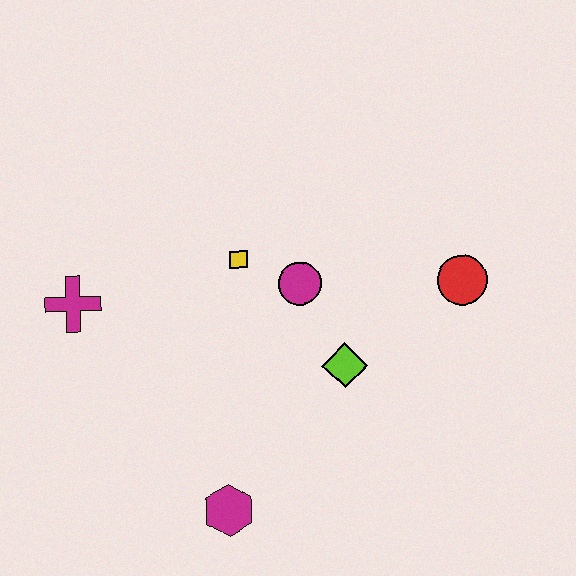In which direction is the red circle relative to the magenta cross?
The red circle is to the right of the magenta cross.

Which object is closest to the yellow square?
The magenta circle is closest to the yellow square.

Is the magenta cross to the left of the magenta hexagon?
Yes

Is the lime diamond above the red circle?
No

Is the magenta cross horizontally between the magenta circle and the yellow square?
No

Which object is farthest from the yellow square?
The magenta hexagon is farthest from the yellow square.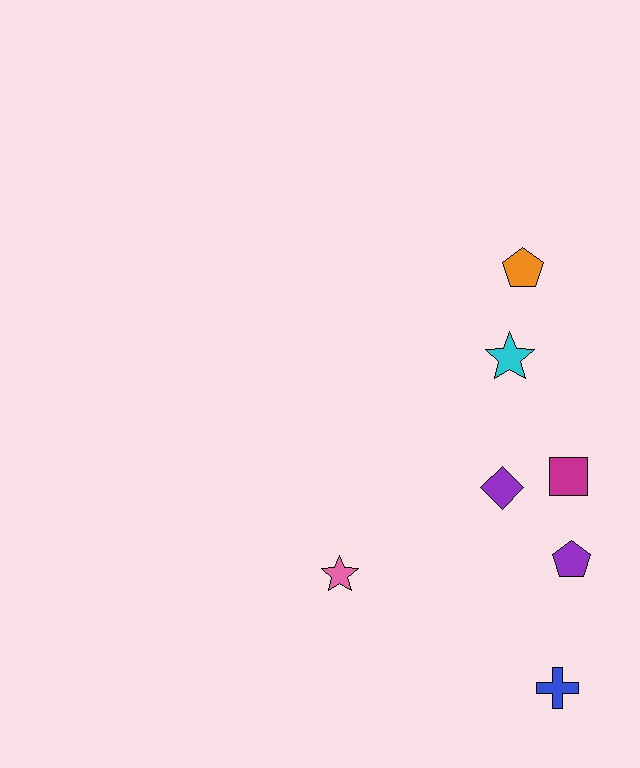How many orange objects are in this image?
There is 1 orange object.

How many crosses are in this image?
There is 1 cross.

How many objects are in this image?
There are 7 objects.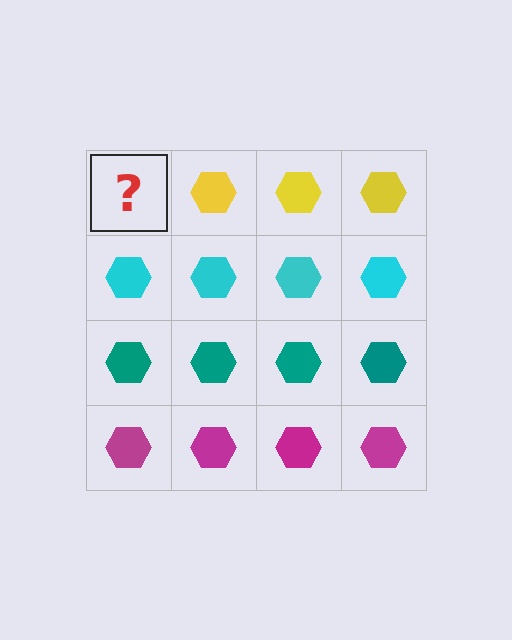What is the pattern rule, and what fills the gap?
The rule is that each row has a consistent color. The gap should be filled with a yellow hexagon.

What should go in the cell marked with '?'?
The missing cell should contain a yellow hexagon.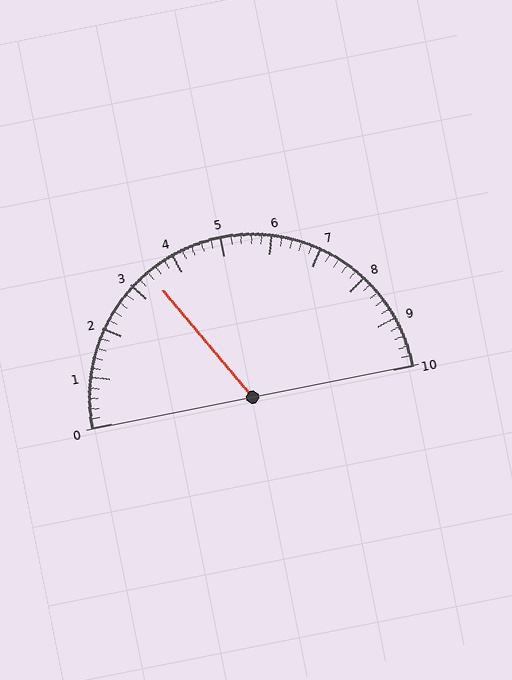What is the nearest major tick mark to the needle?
The nearest major tick mark is 3.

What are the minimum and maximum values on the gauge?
The gauge ranges from 0 to 10.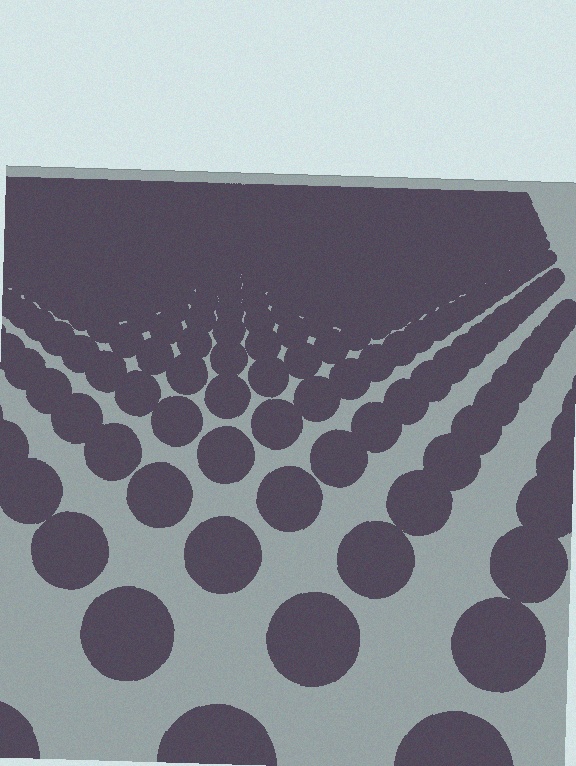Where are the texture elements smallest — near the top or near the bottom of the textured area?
Near the top.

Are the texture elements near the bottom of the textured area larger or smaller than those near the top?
Larger. Near the bottom, elements are closer to the viewer and appear at a bigger on-screen size.